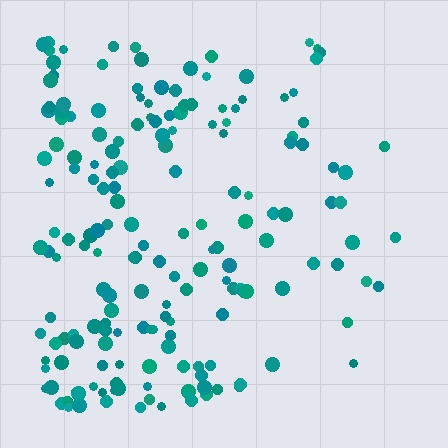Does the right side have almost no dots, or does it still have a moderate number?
Still a moderate number, just noticeably fewer than the left.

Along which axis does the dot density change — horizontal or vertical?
Horizontal.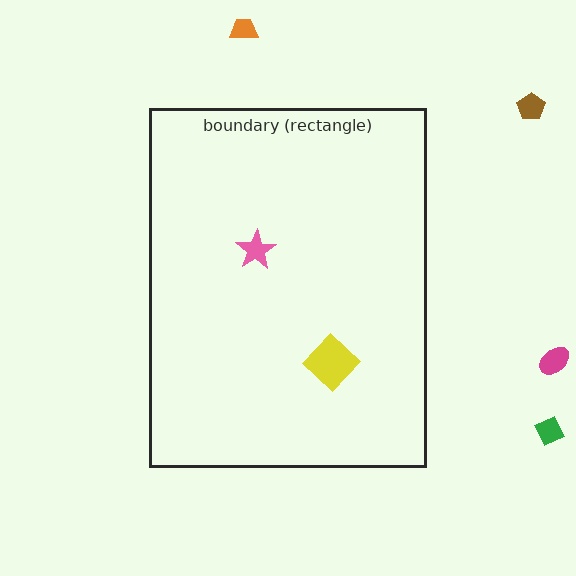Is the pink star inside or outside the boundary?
Inside.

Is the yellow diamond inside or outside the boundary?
Inside.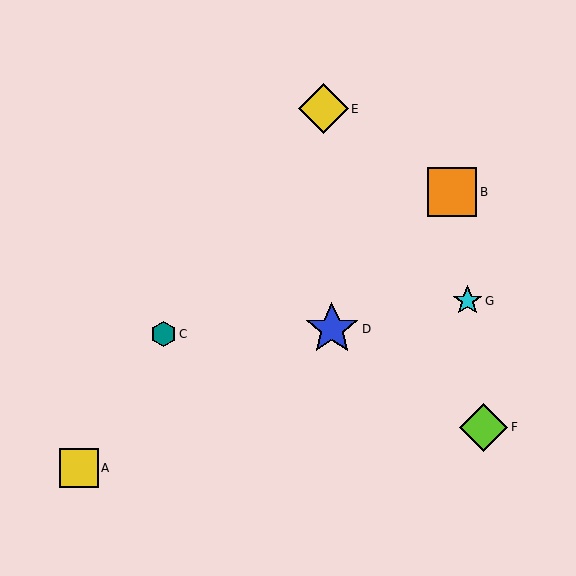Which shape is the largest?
The blue star (labeled D) is the largest.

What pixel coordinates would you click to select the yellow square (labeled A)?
Click at (79, 468) to select the yellow square A.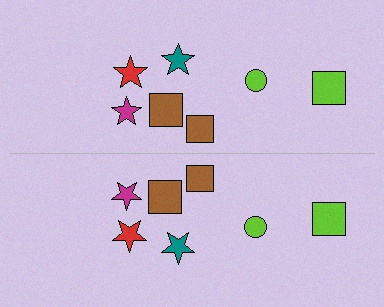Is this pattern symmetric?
Yes, this pattern has bilateral (reflection) symmetry.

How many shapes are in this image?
There are 14 shapes in this image.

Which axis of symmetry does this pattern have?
The pattern has a horizontal axis of symmetry running through the center of the image.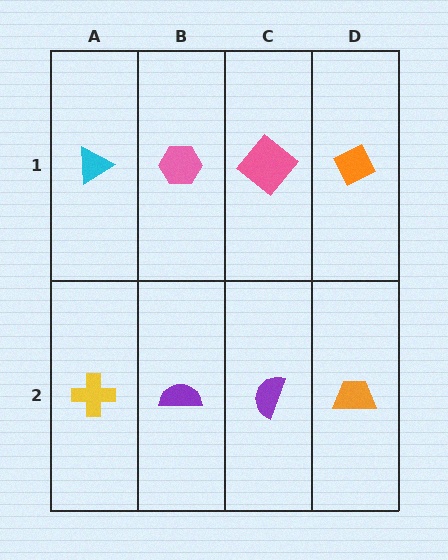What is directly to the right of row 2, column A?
A purple semicircle.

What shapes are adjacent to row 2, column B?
A pink hexagon (row 1, column B), a yellow cross (row 2, column A), a purple semicircle (row 2, column C).